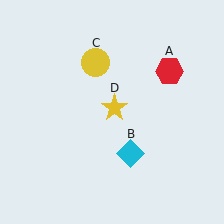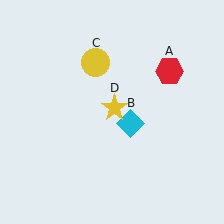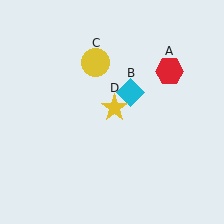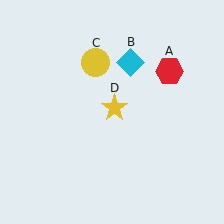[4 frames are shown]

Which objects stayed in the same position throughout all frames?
Red hexagon (object A) and yellow circle (object C) and yellow star (object D) remained stationary.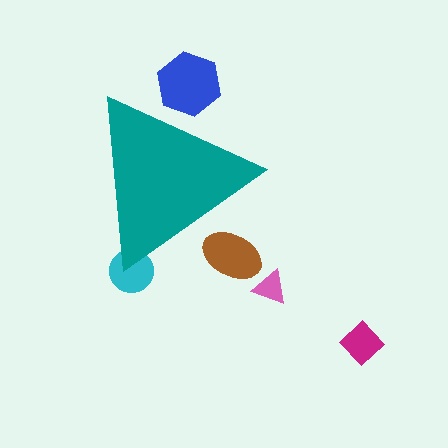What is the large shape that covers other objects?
A teal triangle.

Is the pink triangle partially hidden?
No, the pink triangle is fully visible.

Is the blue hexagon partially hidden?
Yes, the blue hexagon is partially hidden behind the teal triangle.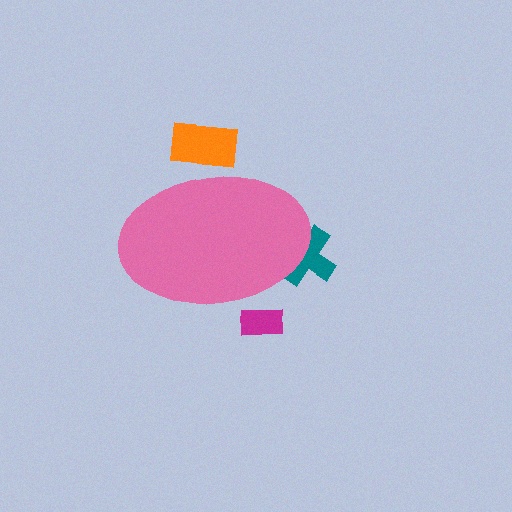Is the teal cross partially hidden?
Yes, the teal cross is partially hidden behind the pink ellipse.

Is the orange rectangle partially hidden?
Yes, the orange rectangle is partially hidden behind the pink ellipse.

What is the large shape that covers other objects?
A pink ellipse.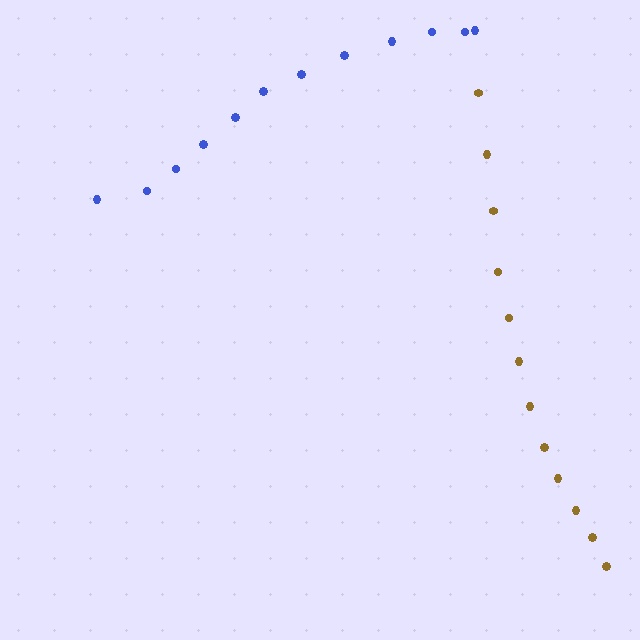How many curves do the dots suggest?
There are 2 distinct paths.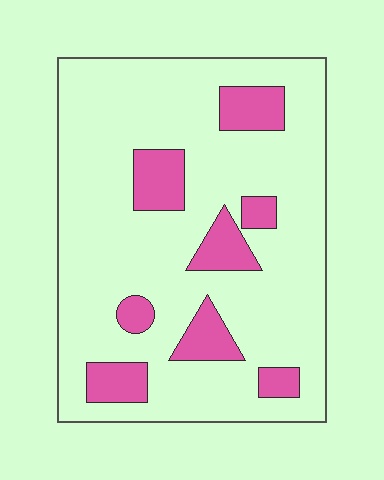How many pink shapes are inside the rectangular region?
8.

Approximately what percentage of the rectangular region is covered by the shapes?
Approximately 20%.